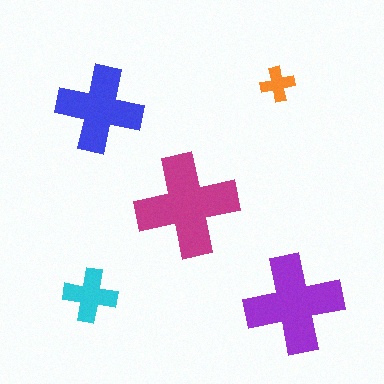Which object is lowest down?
The purple cross is bottommost.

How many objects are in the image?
There are 5 objects in the image.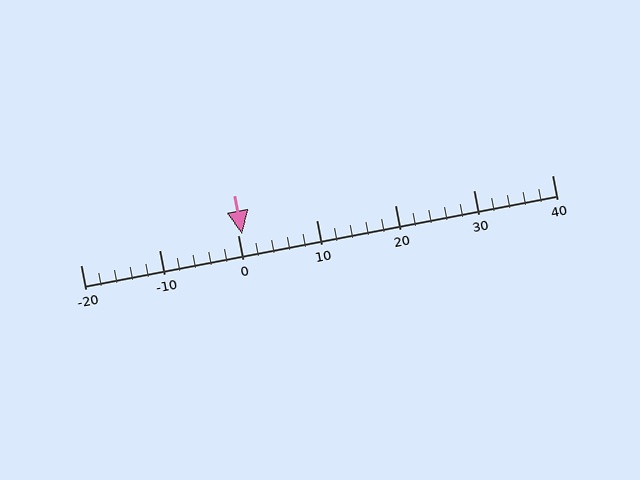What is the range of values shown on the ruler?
The ruler shows values from -20 to 40.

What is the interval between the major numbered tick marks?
The major tick marks are spaced 10 units apart.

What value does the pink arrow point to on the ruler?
The pink arrow points to approximately 1.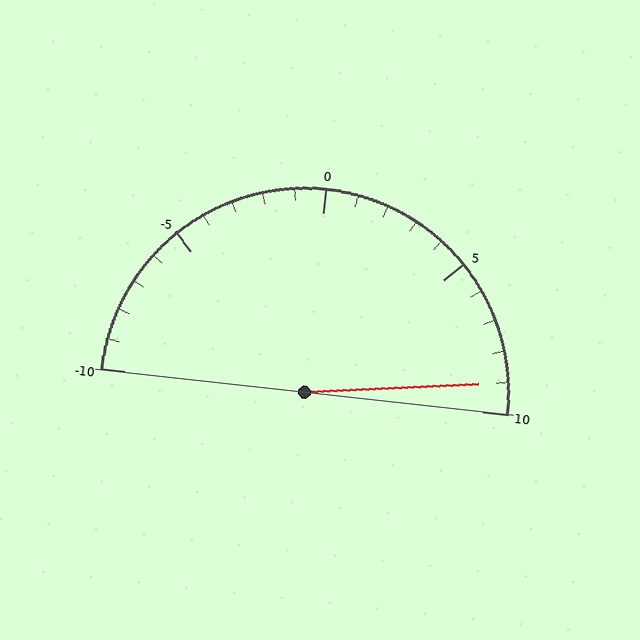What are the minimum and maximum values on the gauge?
The gauge ranges from -10 to 10.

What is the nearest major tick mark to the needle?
The nearest major tick mark is 10.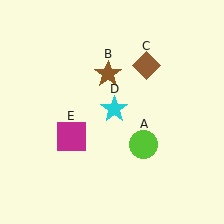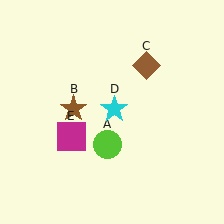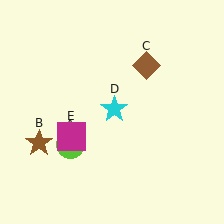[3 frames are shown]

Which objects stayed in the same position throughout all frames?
Brown diamond (object C) and cyan star (object D) and magenta square (object E) remained stationary.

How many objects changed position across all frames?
2 objects changed position: lime circle (object A), brown star (object B).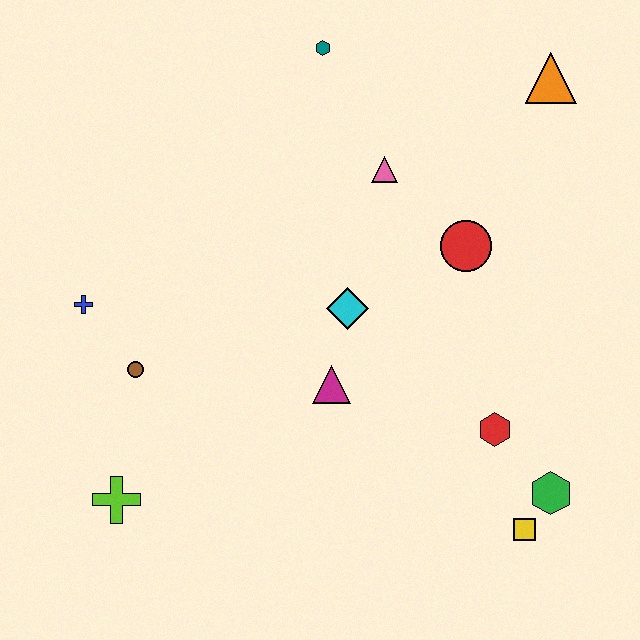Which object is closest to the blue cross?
The brown circle is closest to the blue cross.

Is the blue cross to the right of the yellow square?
No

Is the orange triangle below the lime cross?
No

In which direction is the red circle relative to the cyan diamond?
The red circle is to the right of the cyan diamond.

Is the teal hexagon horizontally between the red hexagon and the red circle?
No